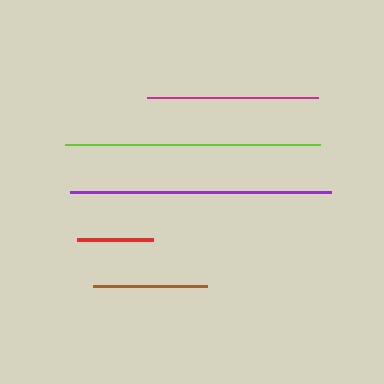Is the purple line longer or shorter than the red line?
The purple line is longer than the red line.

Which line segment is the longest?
The purple line is the longest at approximately 261 pixels.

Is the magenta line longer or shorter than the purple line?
The purple line is longer than the magenta line.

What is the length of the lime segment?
The lime segment is approximately 255 pixels long.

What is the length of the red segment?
The red segment is approximately 76 pixels long.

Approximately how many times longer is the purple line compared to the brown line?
The purple line is approximately 2.3 times the length of the brown line.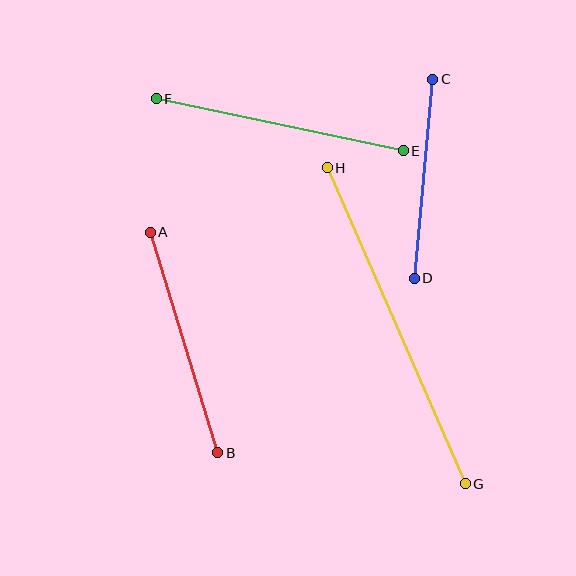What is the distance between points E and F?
The distance is approximately 252 pixels.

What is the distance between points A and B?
The distance is approximately 231 pixels.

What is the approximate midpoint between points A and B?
The midpoint is at approximately (184, 342) pixels.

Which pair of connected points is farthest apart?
Points G and H are farthest apart.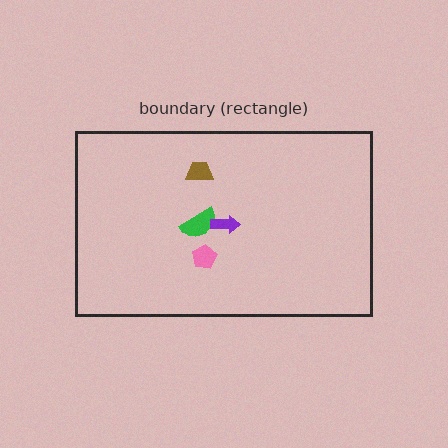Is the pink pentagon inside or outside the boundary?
Inside.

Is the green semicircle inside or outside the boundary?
Inside.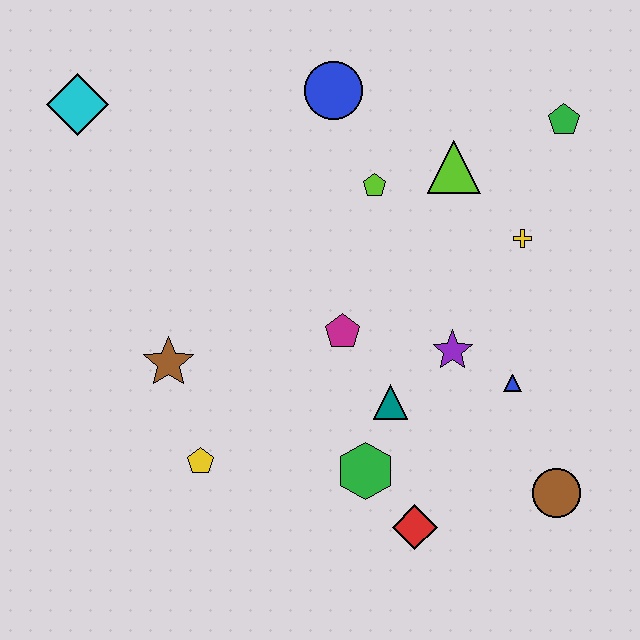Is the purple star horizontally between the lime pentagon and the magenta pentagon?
No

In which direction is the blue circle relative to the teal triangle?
The blue circle is above the teal triangle.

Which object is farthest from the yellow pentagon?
The green pentagon is farthest from the yellow pentagon.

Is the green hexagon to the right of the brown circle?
No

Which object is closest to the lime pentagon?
The lime triangle is closest to the lime pentagon.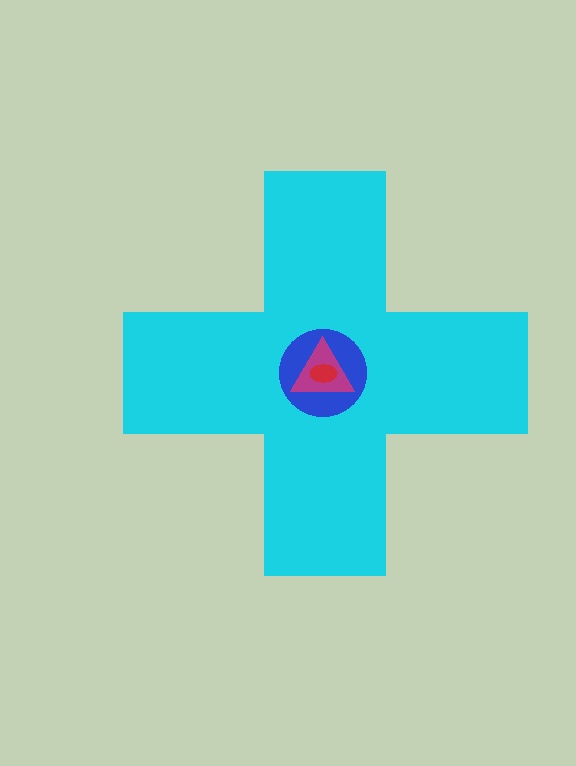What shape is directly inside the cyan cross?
The blue circle.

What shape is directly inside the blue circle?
The magenta triangle.